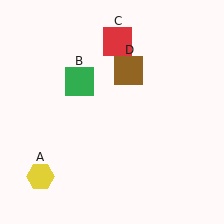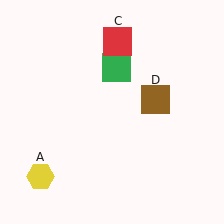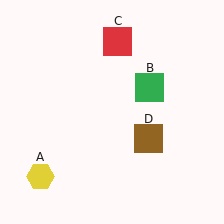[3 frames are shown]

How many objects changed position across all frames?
2 objects changed position: green square (object B), brown square (object D).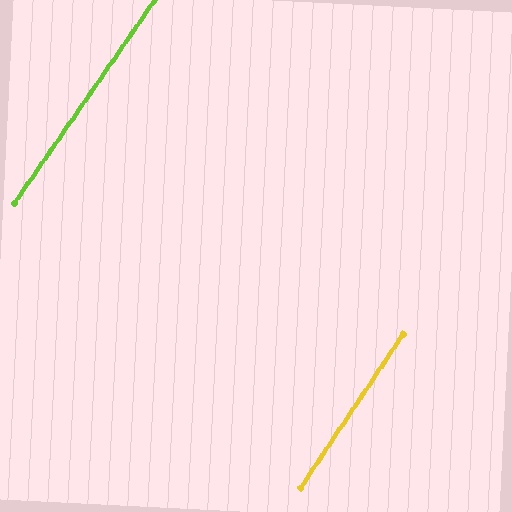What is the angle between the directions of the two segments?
Approximately 1 degree.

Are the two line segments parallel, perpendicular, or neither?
Parallel — their directions differ by only 1.0°.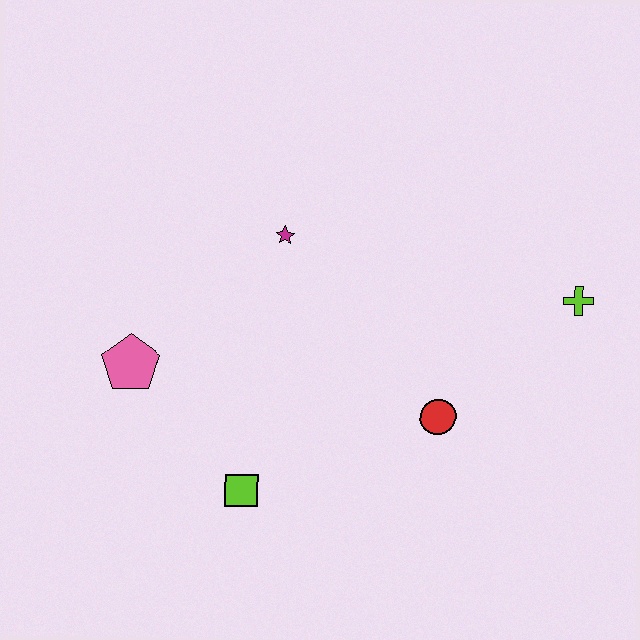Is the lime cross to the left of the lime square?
No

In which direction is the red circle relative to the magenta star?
The red circle is below the magenta star.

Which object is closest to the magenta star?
The pink pentagon is closest to the magenta star.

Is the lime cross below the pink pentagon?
No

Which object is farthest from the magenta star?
The lime cross is farthest from the magenta star.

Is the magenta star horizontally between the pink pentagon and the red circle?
Yes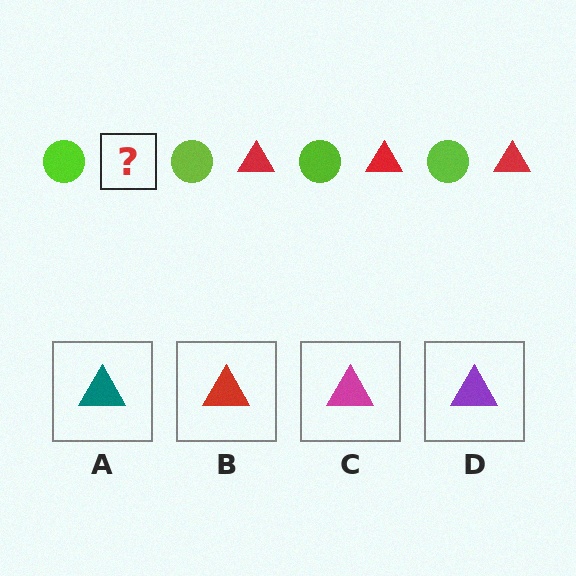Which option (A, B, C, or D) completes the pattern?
B.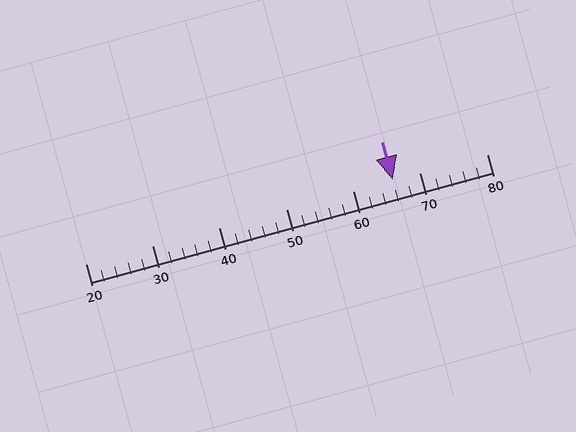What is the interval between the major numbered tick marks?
The major tick marks are spaced 10 units apart.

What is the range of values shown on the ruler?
The ruler shows values from 20 to 80.